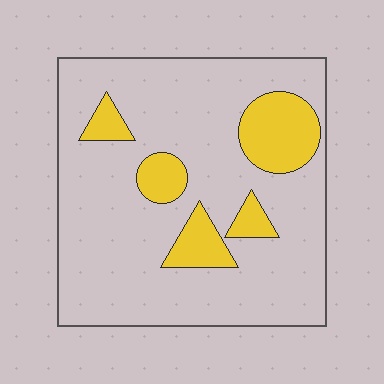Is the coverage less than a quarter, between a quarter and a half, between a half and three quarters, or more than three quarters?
Less than a quarter.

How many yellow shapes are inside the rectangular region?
5.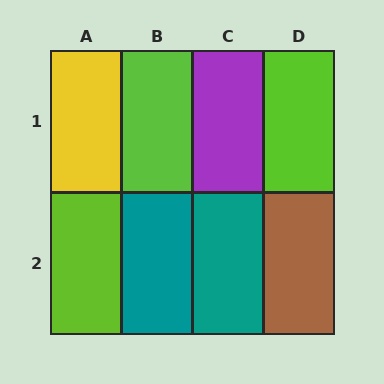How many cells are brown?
1 cell is brown.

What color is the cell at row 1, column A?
Yellow.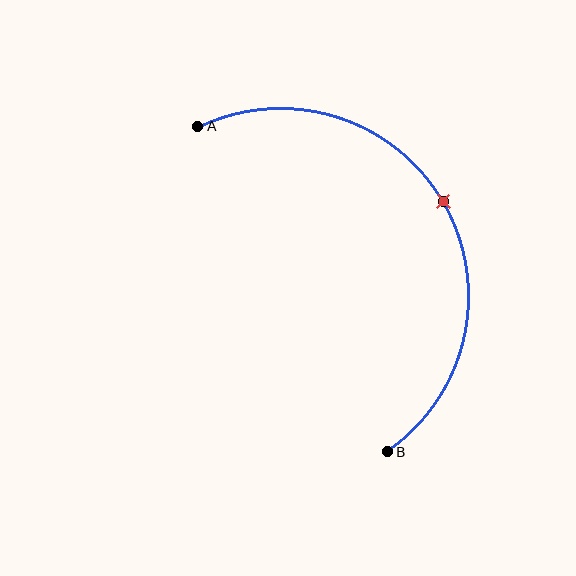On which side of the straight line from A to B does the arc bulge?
The arc bulges to the right of the straight line connecting A and B.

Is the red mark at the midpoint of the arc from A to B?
Yes. The red mark lies on the arc at equal arc-length from both A and B — it is the arc midpoint.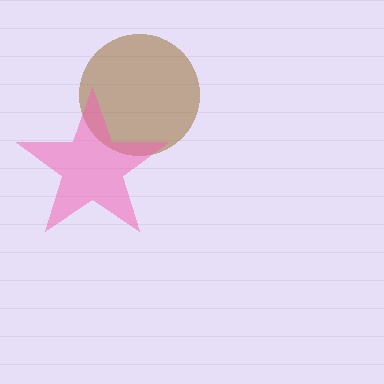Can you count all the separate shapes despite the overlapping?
Yes, there are 2 separate shapes.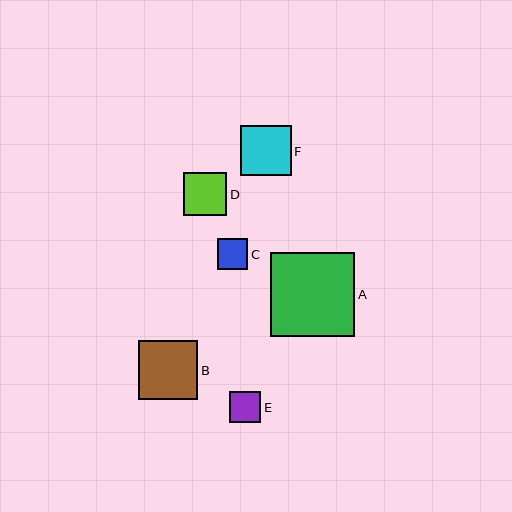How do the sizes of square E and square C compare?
Square E and square C are approximately the same size.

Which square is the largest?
Square A is the largest with a size of approximately 84 pixels.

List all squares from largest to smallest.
From largest to smallest: A, B, F, D, E, C.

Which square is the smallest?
Square C is the smallest with a size of approximately 31 pixels.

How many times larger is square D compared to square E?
Square D is approximately 1.4 times the size of square E.